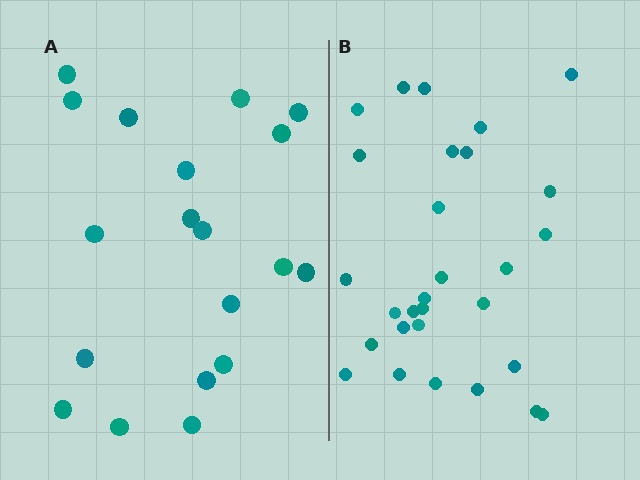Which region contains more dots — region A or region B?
Region B (the right region) has more dots.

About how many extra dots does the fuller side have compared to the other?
Region B has roughly 10 or so more dots than region A.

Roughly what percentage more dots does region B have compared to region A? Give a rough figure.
About 55% more.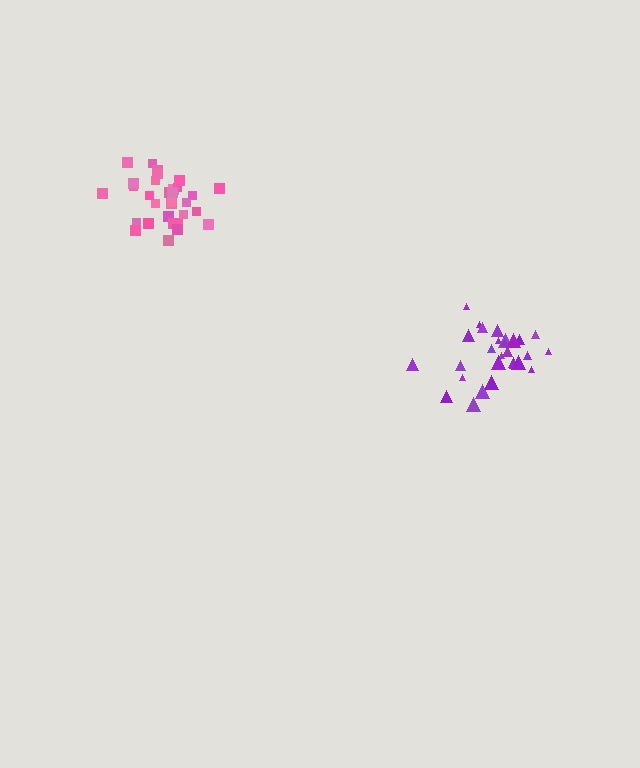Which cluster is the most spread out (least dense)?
Purple.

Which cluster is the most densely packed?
Pink.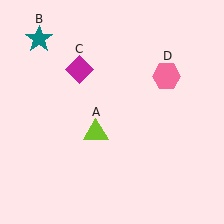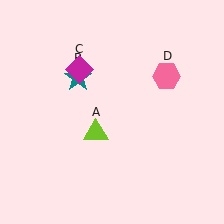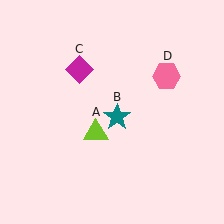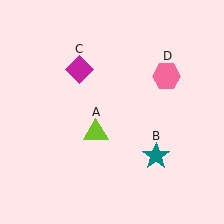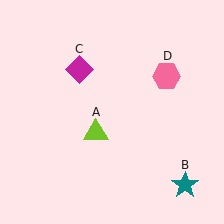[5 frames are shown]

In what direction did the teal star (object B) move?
The teal star (object B) moved down and to the right.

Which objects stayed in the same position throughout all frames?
Lime triangle (object A) and magenta diamond (object C) and pink hexagon (object D) remained stationary.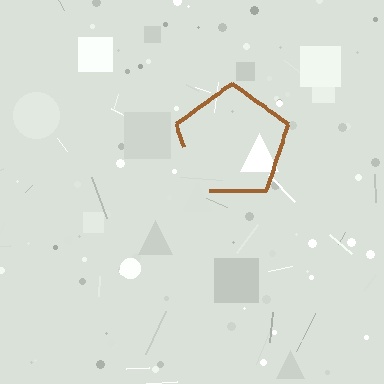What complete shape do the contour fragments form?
The contour fragments form a pentagon.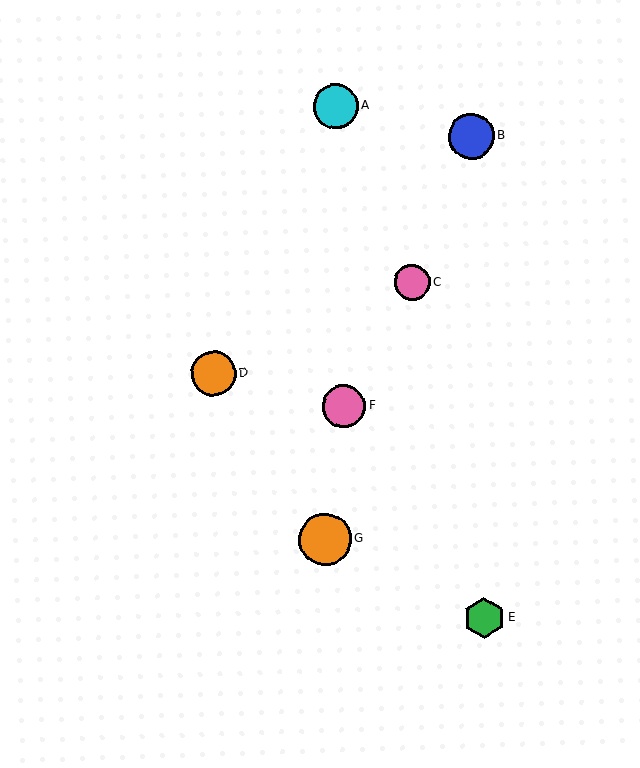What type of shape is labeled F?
Shape F is a pink circle.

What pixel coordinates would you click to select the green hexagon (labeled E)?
Click at (485, 618) to select the green hexagon E.